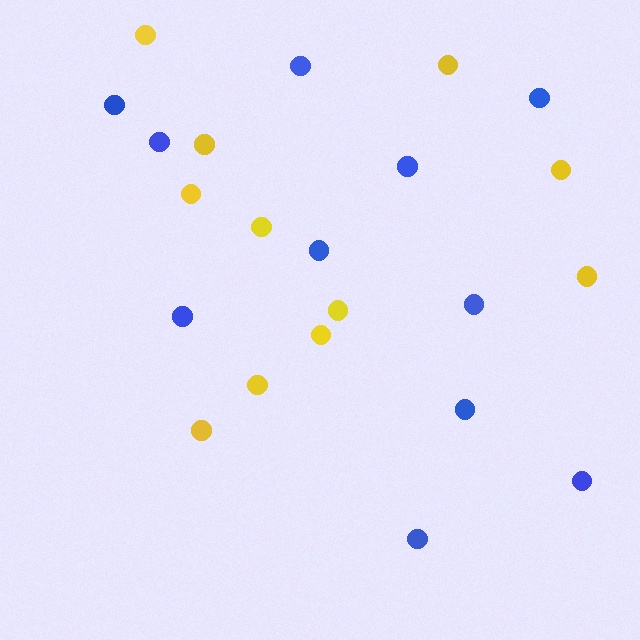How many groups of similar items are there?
There are 2 groups: one group of yellow circles (11) and one group of blue circles (11).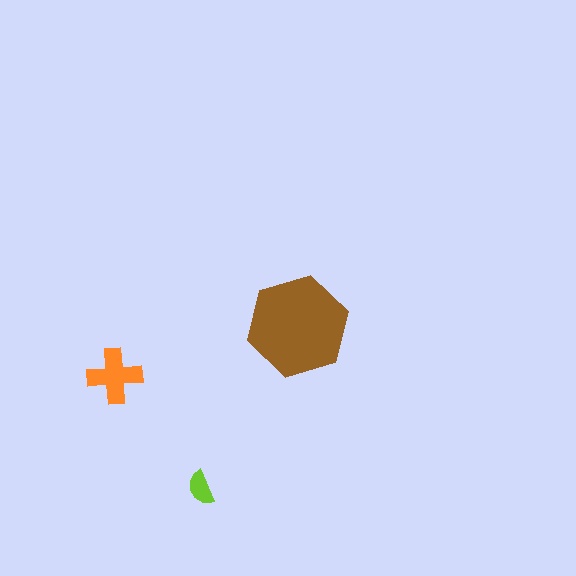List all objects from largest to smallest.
The brown hexagon, the orange cross, the lime semicircle.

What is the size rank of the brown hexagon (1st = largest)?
1st.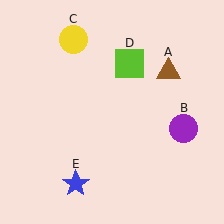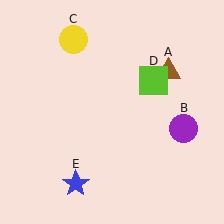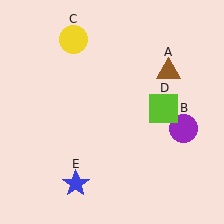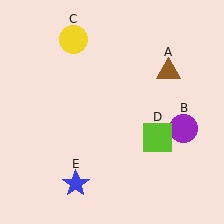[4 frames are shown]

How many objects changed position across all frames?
1 object changed position: lime square (object D).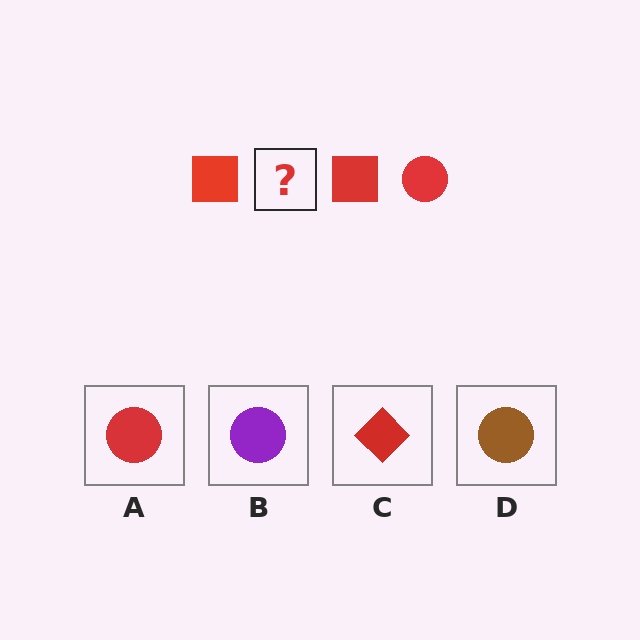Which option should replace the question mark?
Option A.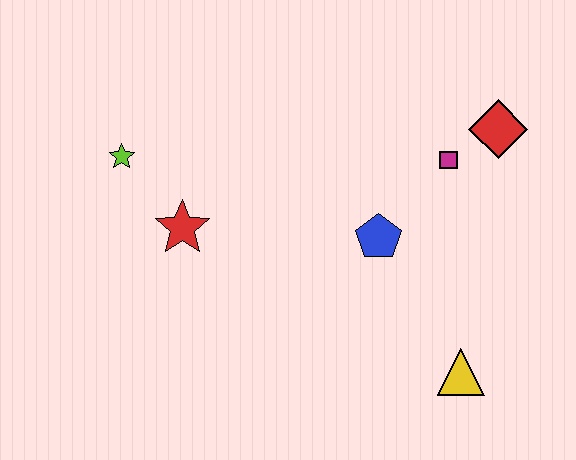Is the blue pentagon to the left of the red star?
No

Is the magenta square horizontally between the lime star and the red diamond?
Yes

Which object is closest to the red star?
The lime star is closest to the red star.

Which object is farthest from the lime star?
The yellow triangle is farthest from the lime star.